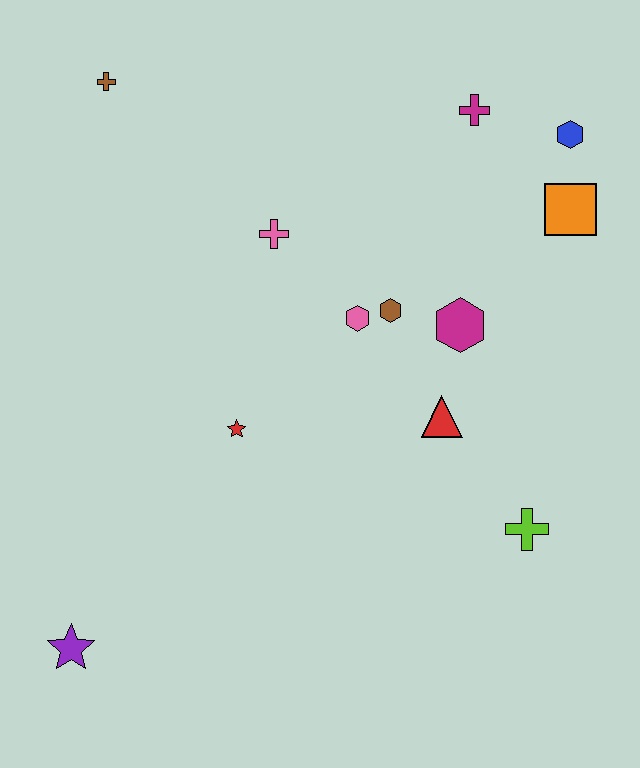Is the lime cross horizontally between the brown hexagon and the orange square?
Yes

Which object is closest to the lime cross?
The red triangle is closest to the lime cross.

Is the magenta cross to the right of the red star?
Yes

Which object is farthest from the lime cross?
The brown cross is farthest from the lime cross.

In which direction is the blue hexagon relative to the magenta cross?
The blue hexagon is to the right of the magenta cross.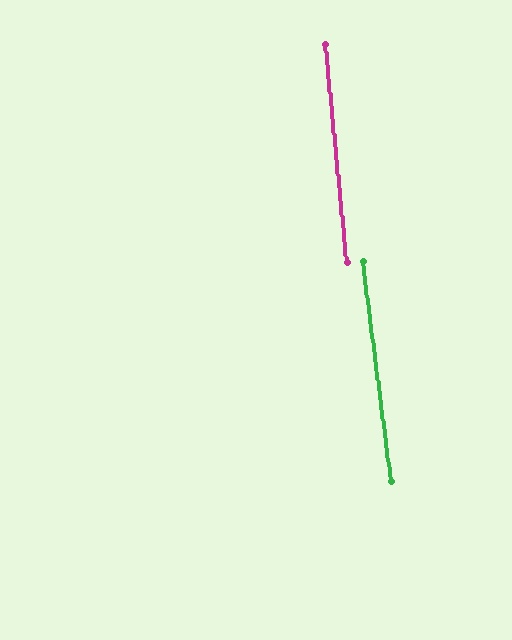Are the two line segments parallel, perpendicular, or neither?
Parallel — their directions differ by only 1.8°.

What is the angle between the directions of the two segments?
Approximately 2 degrees.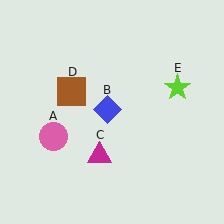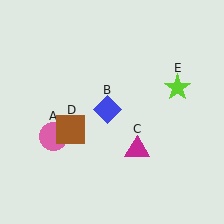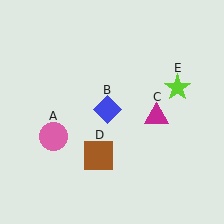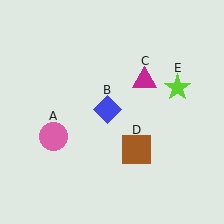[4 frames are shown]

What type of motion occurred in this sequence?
The magenta triangle (object C), brown square (object D) rotated counterclockwise around the center of the scene.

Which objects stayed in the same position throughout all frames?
Pink circle (object A) and blue diamond (object B) and lime star (object E) remained stationary.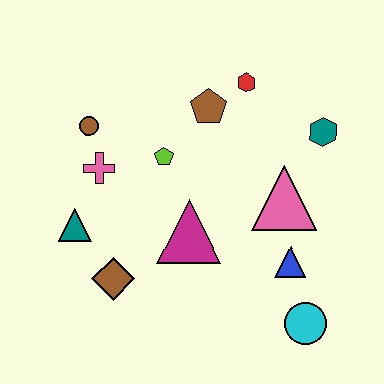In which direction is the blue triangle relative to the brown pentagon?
The blue triangle is below the brown pentagon.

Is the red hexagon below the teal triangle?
No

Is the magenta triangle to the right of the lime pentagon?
Yes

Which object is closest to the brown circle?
The pink cross is closest to the brown circle.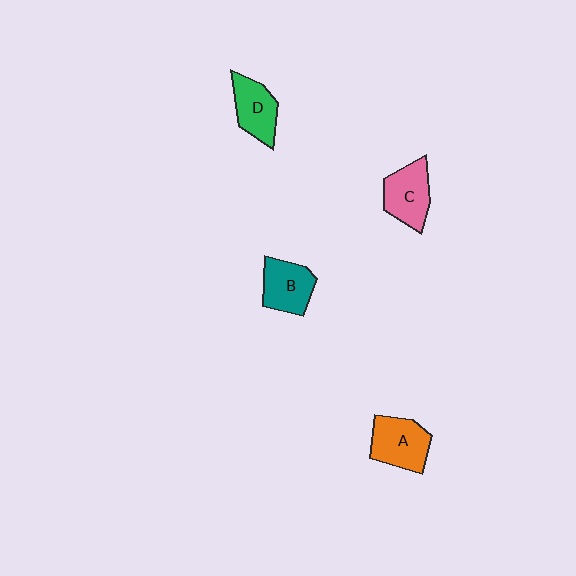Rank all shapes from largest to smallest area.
From largest to smallest: A (orange), C (pink), B (teal), D (green).